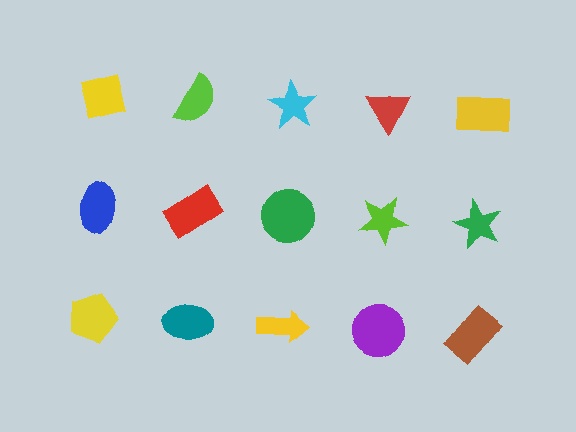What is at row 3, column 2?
A teal ellipse.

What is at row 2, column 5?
A green star.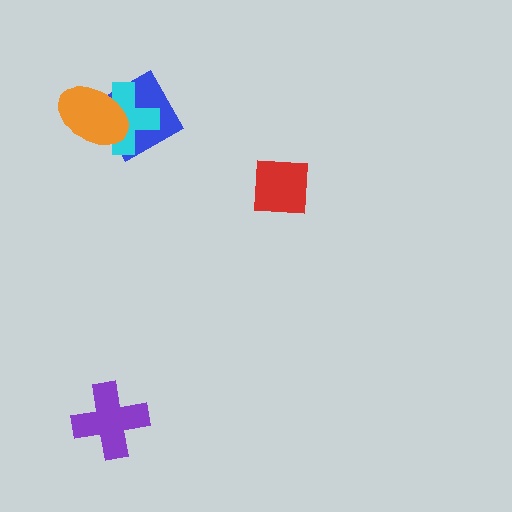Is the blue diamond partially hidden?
Yes, it is partially covered by another shape.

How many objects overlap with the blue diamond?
2 objects overlap with the blue diamond.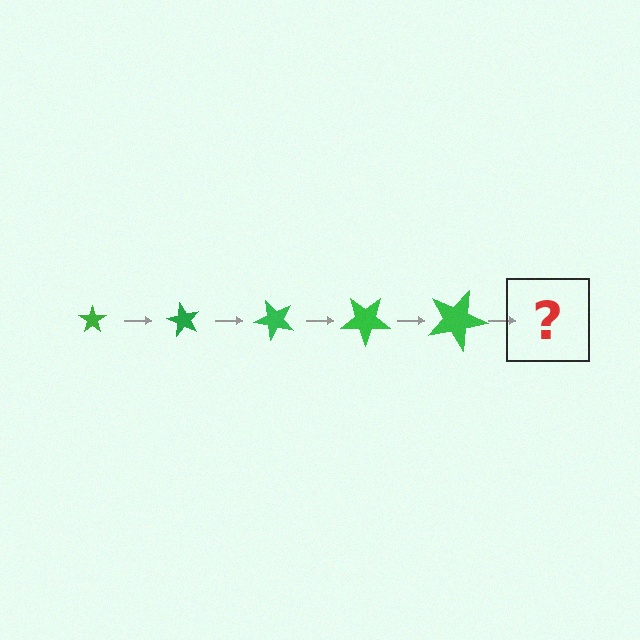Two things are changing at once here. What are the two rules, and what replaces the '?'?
The two rules are that the star grows larger each step and it rotates 60 degrees each step. The '?' should be a star, larger than the previous one and rotated 300 degrees from the start.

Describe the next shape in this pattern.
It should be a star, larger than the previous one and rotated 300 degrees from the start.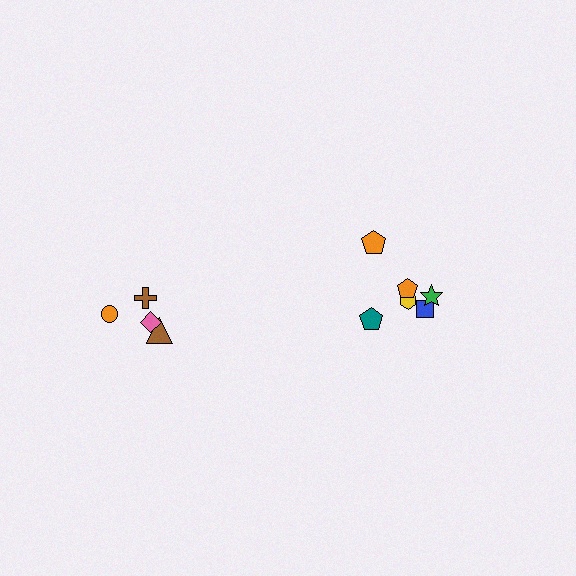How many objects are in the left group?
There are 4 objects.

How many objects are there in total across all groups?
There are 10 objects.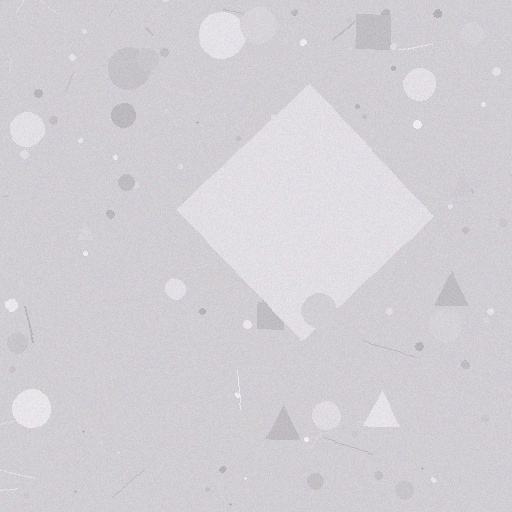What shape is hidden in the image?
A diamond is hidden in the image.